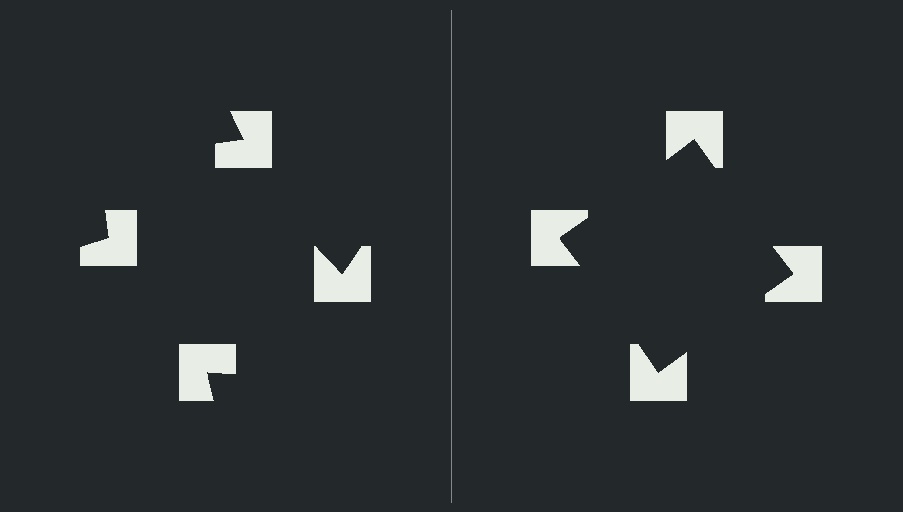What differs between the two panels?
The notched squares are positioned identically on both sides; only the wedge orientations differ. On the right they align to a square; on the left they are misaligned.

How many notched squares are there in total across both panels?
8 — 4 on each side.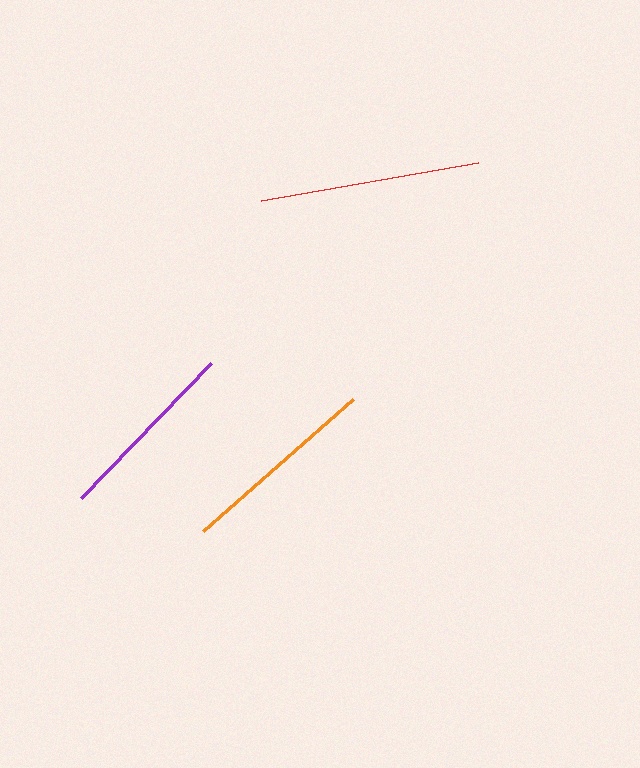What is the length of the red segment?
The red segment is approximately 221 pixels long.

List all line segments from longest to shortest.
From longest to shortest: red, orange, purple.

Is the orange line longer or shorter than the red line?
The red line is longer than the orange line.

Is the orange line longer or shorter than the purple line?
The orange line is longer than the purple line.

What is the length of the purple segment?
The purple segment is approximately 188 pixels long.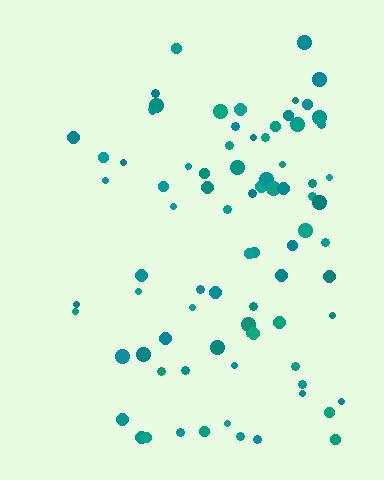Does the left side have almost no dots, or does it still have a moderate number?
Still a moderate number, just noticeably fewer than the right.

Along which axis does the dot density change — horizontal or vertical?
Horizontal.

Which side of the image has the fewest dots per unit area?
The left.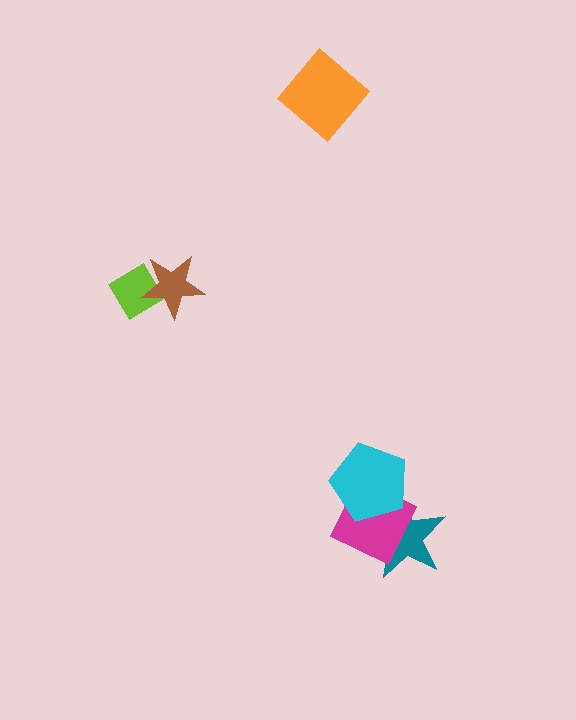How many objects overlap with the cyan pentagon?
2 objects overlap with the cyan pentagon.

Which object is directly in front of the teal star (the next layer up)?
The magenta diamond is directly in front of the teal star.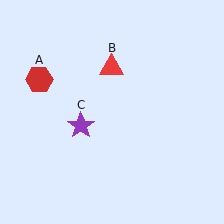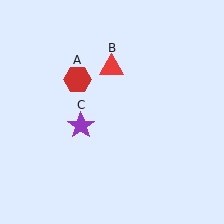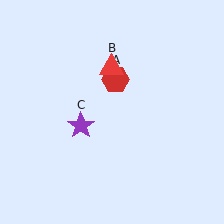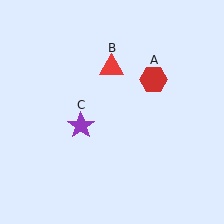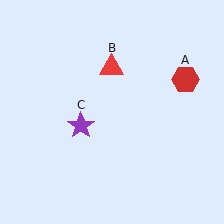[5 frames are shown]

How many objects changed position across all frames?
1 object changed position: red hexagon (object A).